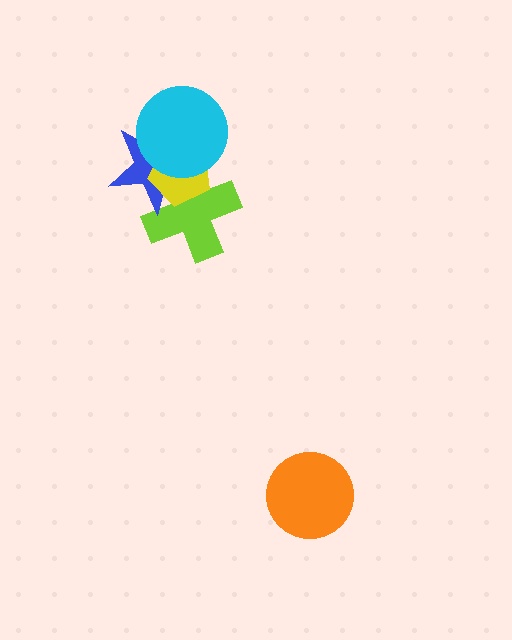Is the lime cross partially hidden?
Yes, it is partially covered by another shape.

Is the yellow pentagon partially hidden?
Yes, it is partially covered by another shape.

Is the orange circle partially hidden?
No, no other shape covers it.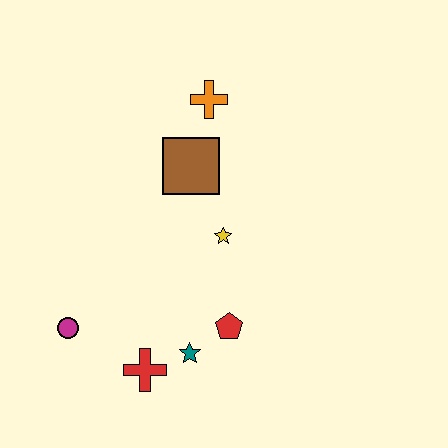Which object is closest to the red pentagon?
The teal star is closest to the red pentagon.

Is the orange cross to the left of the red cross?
No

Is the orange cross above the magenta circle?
Yes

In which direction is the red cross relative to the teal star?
The red cross is to the left of the teal star.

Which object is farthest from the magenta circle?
The orange cross is farthest from the magenta circle.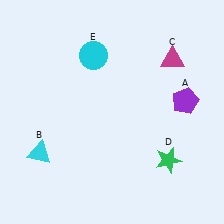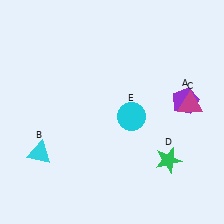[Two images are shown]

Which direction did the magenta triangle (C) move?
The magenta triangle (C) moved down.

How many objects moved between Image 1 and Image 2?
2 objects moved between the two images.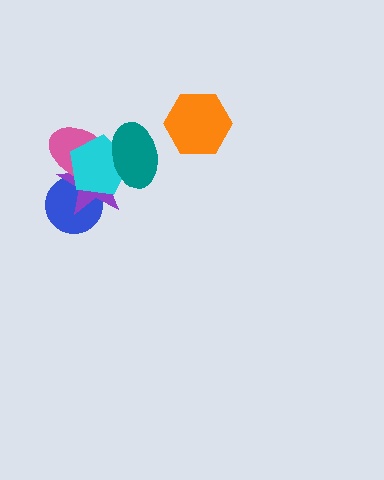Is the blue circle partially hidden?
Yes, it is partially covered by another shape.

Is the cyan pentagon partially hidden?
Yes, it is partially covered by another shape.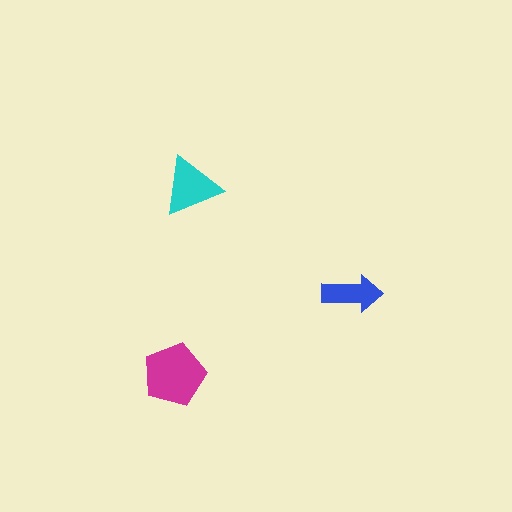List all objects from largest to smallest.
The magenta pentagon, the cyan triangle, the blue arrow.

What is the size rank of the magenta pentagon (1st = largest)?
1st.